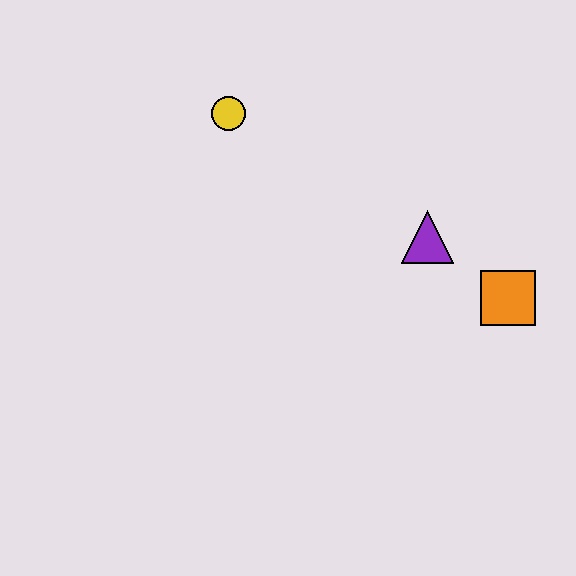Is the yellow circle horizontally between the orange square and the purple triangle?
No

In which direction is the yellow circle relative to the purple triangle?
The yellow circle is to the left of the purple triangle.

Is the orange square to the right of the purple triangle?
Yes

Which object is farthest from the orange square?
The yellow circle is farthest from the orange square.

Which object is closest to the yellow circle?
The purple triangle is closest to the yellow circle.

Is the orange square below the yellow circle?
Yes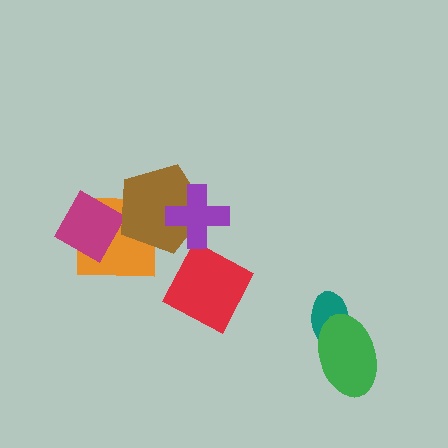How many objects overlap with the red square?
0 objects overlap with the red square.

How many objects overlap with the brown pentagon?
2 objects overlap with the brown pentagon.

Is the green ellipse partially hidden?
No, no other shape covers it.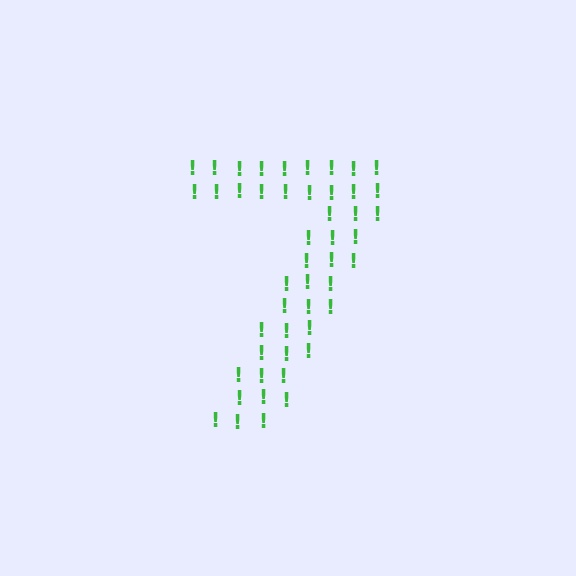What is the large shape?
The large shape is the digit 7.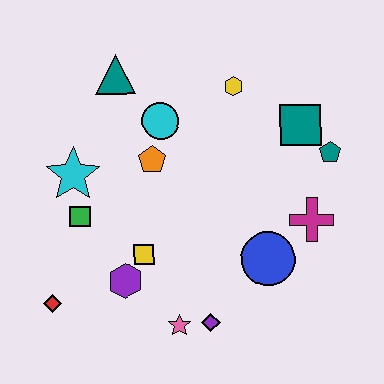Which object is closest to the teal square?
The teal pentagon is closest to the teal square.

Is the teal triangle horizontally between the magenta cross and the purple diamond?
No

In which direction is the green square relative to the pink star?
The green square is above the pink star.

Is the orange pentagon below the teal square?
Yes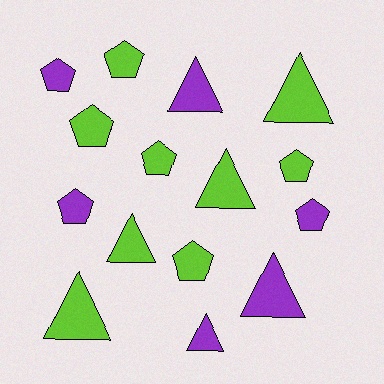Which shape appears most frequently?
Pentagon, with 8 objects.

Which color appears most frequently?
Lime, with 9 objects.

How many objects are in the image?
There are 15 objects.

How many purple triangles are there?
There are 3 purple triangles.